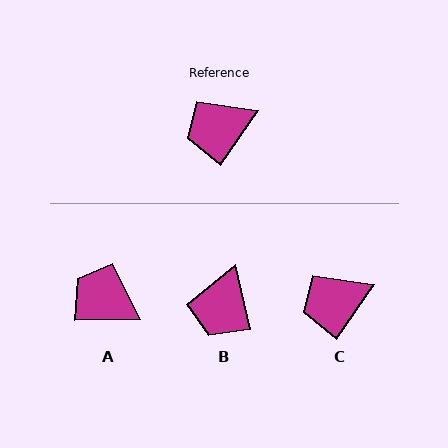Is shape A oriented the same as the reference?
No, it is off by about 55 degrees.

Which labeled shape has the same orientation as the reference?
C.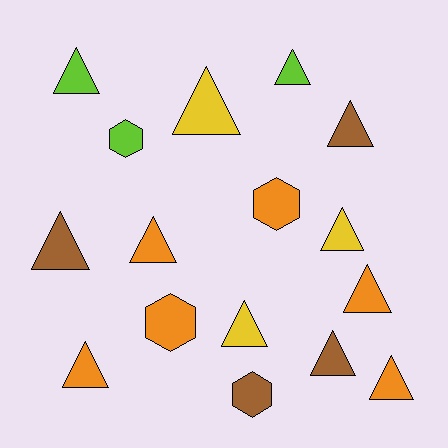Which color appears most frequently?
Orange, with 6 objects.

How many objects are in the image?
There are 16 objects.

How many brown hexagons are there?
There is 1 brown hexagon.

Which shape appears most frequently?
Triangle, with 12 objects.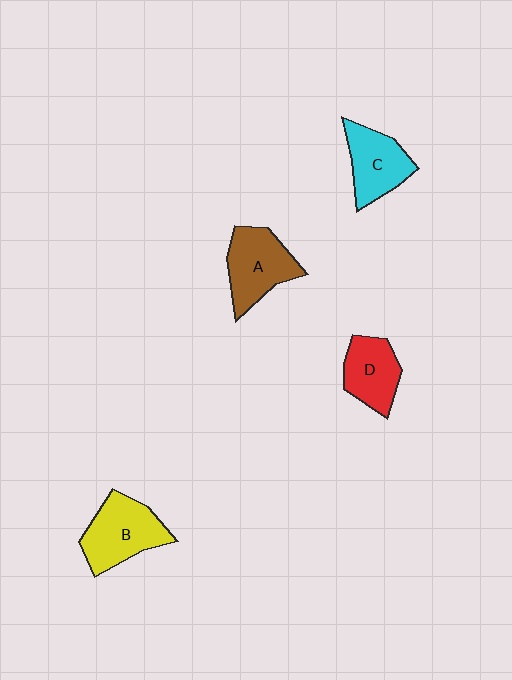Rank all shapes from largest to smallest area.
From largest to smallest: B (yellow), A (brown), C (cyan), D (red).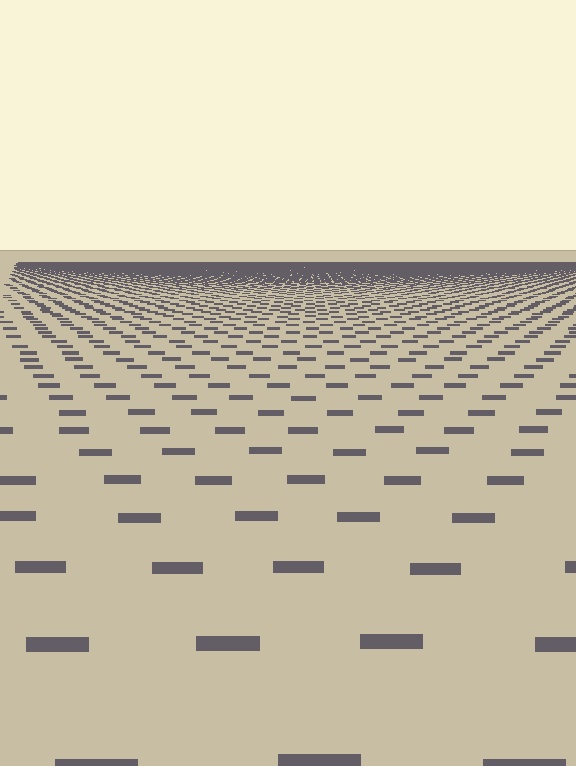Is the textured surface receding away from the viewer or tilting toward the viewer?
The surface is receding away from the viewer. Texture elements get smaller and denser toward the top.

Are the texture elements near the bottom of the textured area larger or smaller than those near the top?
Larger. Near the bottom, elements are closer to the viewer and appear at a bigger on-screen size.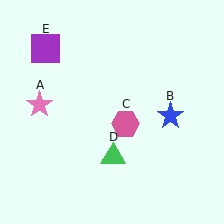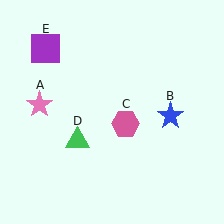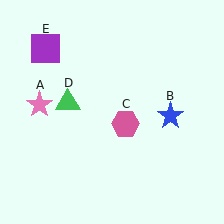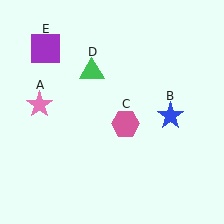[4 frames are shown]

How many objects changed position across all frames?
1 object changed position: green triangle (object D).